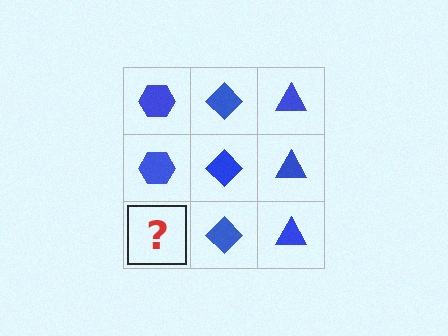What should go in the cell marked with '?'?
The missing cell should contain a blue hexagon.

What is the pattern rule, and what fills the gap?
The rule is that each column has a consistent shape. The gap should be filled with a blue hexagon.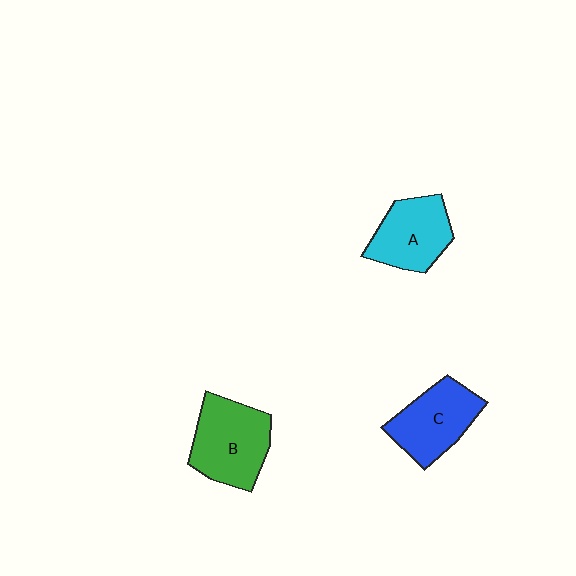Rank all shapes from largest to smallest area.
From largest to smallest: B (green), C (blue), A (cyan).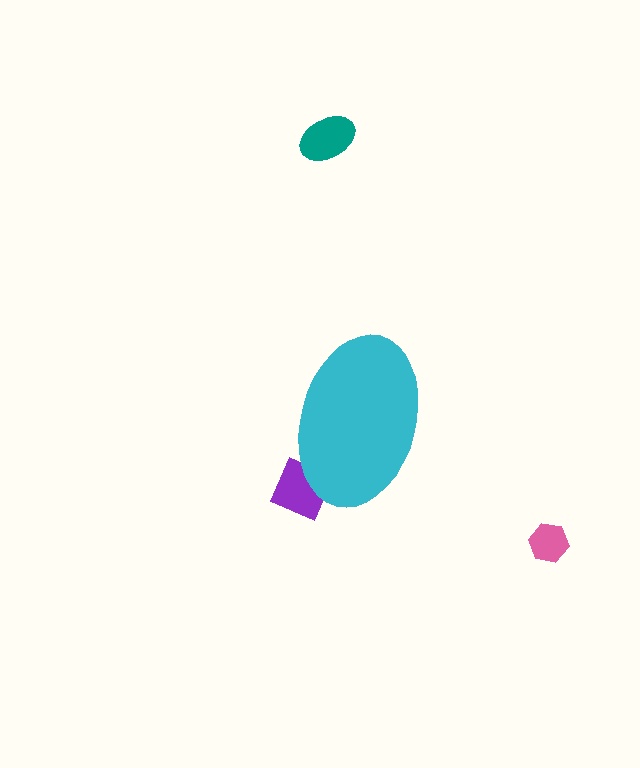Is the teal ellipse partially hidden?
No, the teal ellipse is fully visible.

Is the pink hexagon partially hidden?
No, the pink hexagon is fully visible.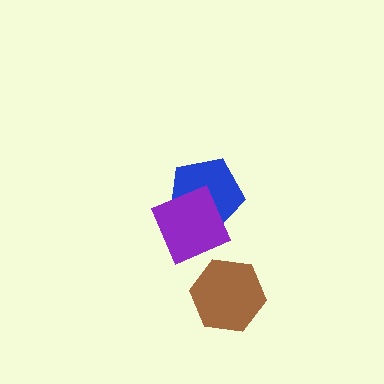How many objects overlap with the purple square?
1 object overlaps with the purple square.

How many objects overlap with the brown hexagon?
0 objects overlap with the brown hexagon.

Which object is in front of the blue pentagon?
The purple square is in front of the blue pentagon.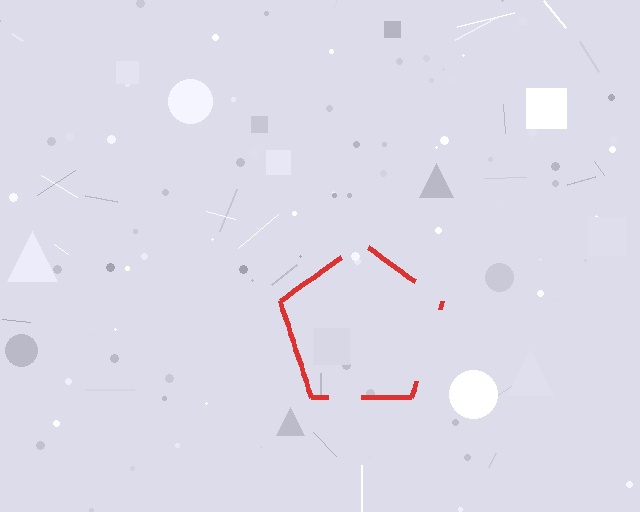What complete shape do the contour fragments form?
The contour fragments form a pentagon.